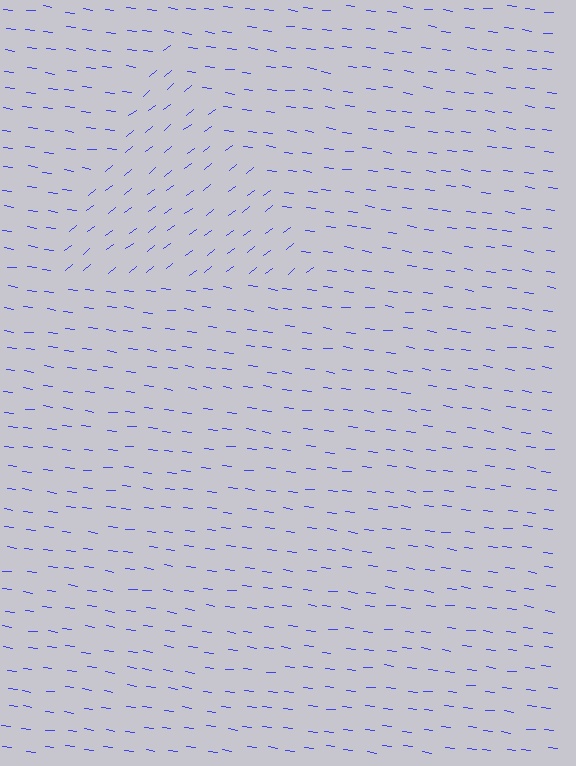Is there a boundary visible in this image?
Yes, there is a texture boundary formed by a change in line orientation.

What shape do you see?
I see a triangle.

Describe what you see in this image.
The image is filled with small blue line segments. A triangle region in the image has lines oriented differently from the surrounding lines, creating a visible texture boundary.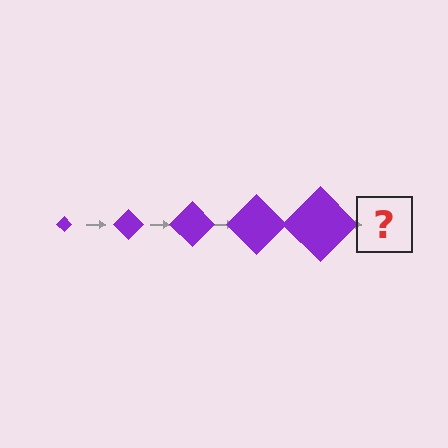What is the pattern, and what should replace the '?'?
The pattern is that the diamond gets progressively larger each step. The '?' should be a purple diamond, larger than the previous one.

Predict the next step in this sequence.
The next step is a purple diamond, larger than the previous one.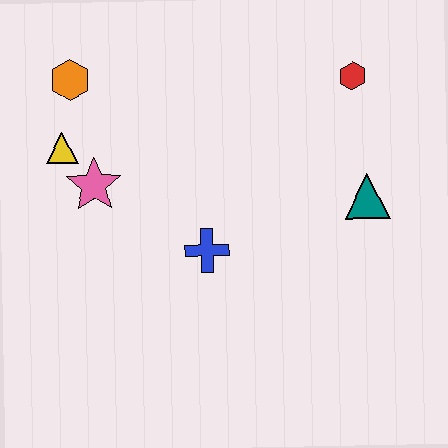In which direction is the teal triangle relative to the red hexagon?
The teal triangle is below the red hexagon.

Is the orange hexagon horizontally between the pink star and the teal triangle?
No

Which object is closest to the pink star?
The yellow triangle is closest to the pink star.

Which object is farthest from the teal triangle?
The orange hexagon is farthest from the teal triangle.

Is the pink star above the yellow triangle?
No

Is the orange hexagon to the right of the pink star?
No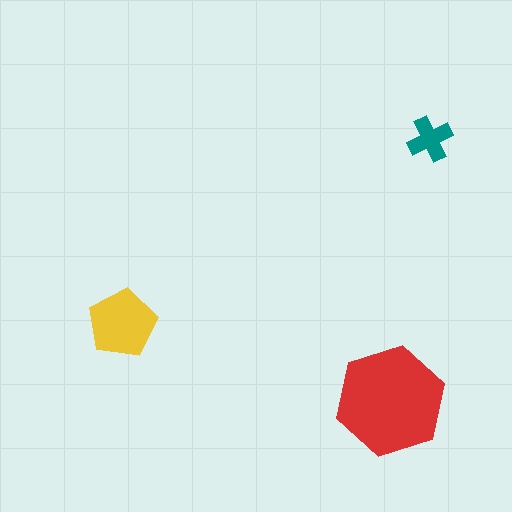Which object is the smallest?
The teal cross.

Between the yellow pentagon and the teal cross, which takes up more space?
The yellow pentagon.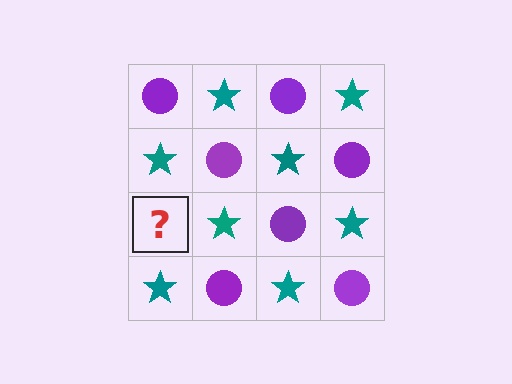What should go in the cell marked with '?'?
The missing cell should contain a purple circle.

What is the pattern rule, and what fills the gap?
The rule is that it alternates purple circle and teal star in a checkerboard pattern. The gap should be filled with a purple circle.